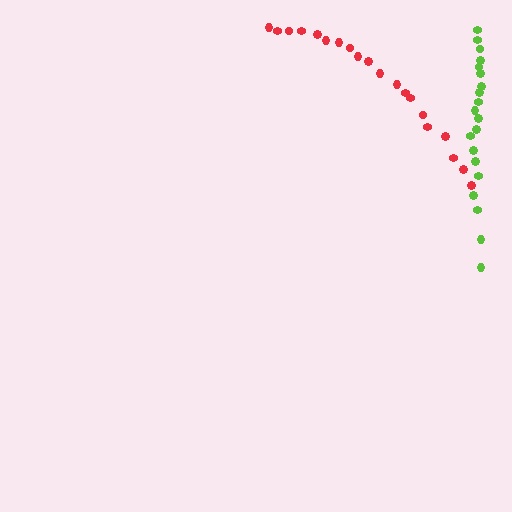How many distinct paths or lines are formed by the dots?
There are 2 distinct paths.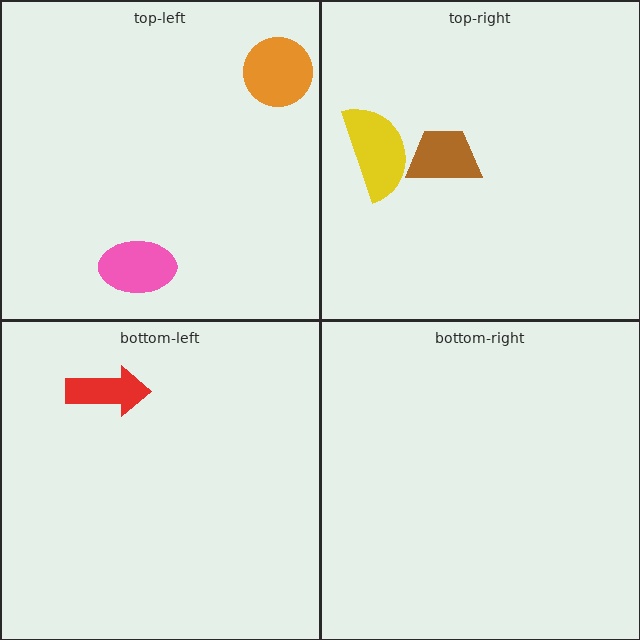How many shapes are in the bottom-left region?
1.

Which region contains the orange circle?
The top-left region.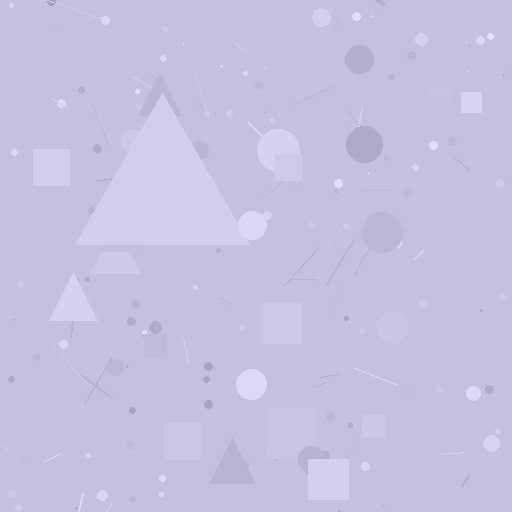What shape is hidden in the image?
A triangle is hidden in the image.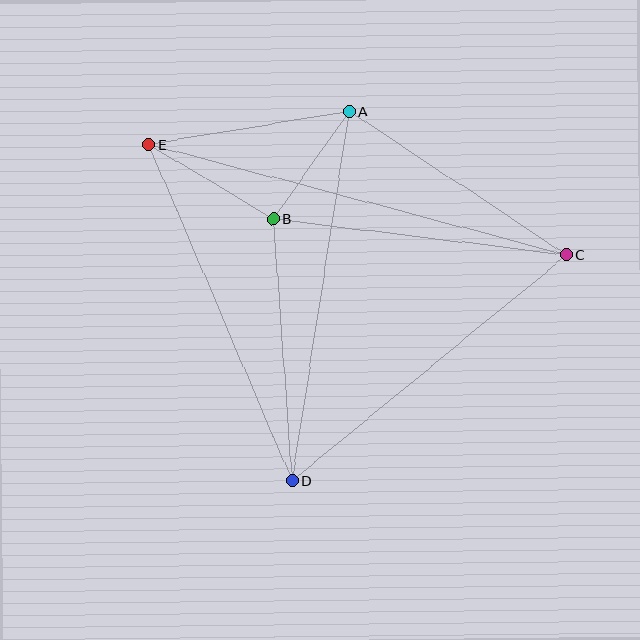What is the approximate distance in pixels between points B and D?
The distance between B and D is approximately 262 pixels.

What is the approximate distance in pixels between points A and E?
The distance between A and E is approximately 203 pixels.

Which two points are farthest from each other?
Points C and E are farthest from each other.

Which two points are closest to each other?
Points A and B are closest to each other.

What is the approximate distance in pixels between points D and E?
The distance between D and E is approximately 365 pixels.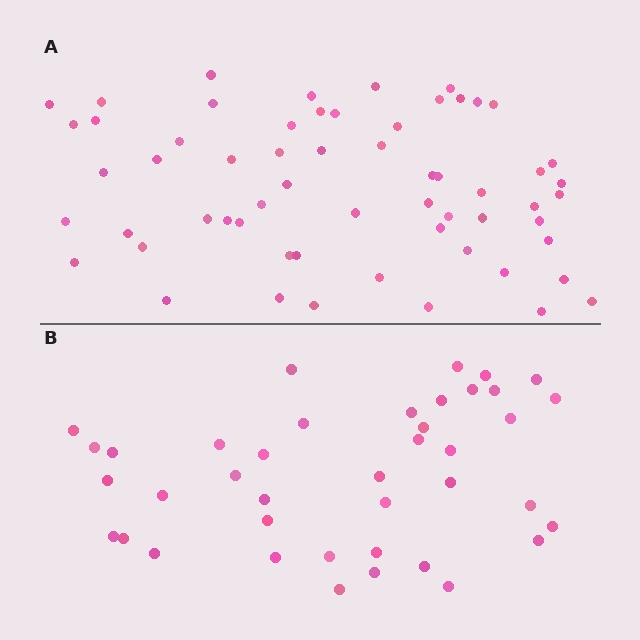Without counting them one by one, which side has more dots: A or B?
Region A (the top region) has more dots.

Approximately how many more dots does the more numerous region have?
Region A has approximately 20 more dots than region B.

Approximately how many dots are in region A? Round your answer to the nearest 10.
About 60 dots.